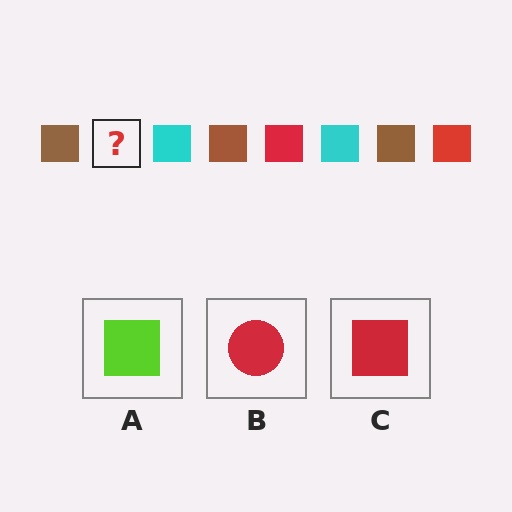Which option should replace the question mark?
Option C.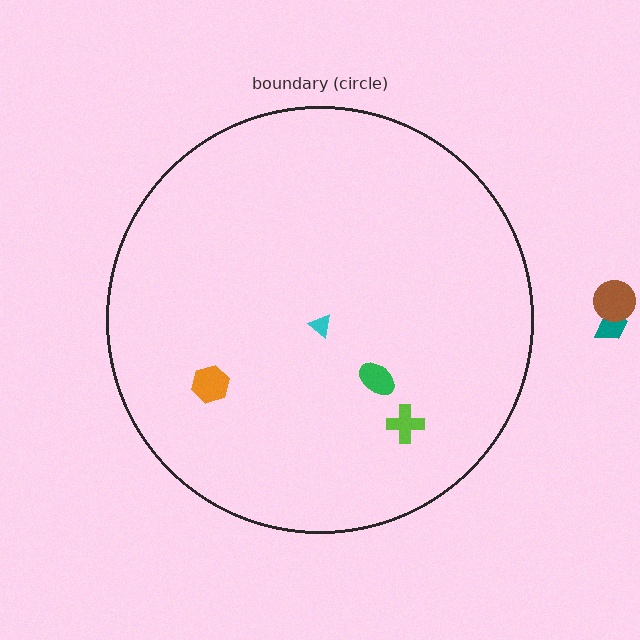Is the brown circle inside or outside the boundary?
Outside.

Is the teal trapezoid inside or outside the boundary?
Outside.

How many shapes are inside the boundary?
4 inside, 2 outside.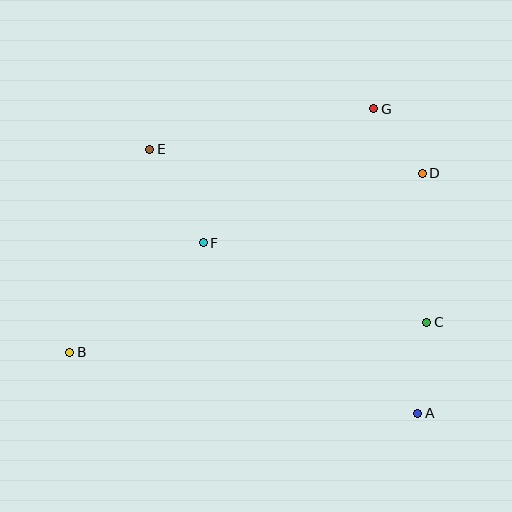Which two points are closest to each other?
Points D and G are closest to each other.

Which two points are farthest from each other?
Points B and D are farthest from each other.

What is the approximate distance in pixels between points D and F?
The distance between D and F is approximately 229 pixels.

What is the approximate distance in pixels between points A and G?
The distance between A and G is approximately 308 pixels.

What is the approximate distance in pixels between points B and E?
The distance between B and E is approximately 218 pixels.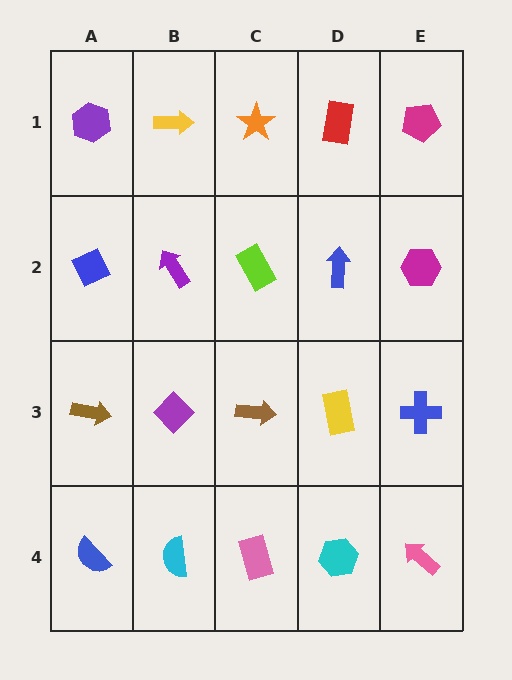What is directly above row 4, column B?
A purple diamond.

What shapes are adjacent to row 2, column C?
An orange star (row 1, column C), a brown arrow (row 3, column C), a purple arrow (row 2, column B), a blue arrow (row 2, column D).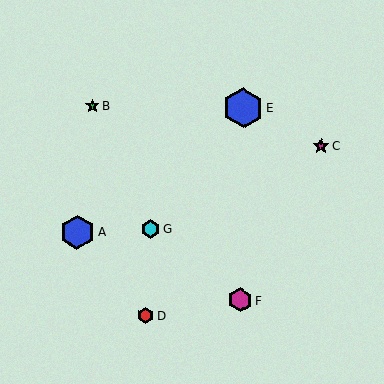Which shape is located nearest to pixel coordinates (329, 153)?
The magenta star (labeled C) at (321, 146) is nearest to that location.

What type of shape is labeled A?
Shape A is a blue hexagon.